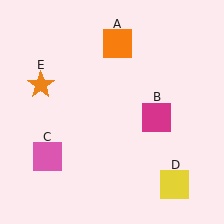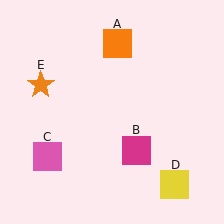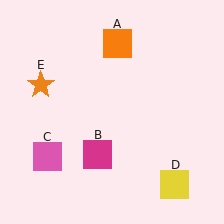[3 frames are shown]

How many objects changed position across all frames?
1 object changed position: magenta square (object B).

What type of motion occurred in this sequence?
The magenta square (object B) rotated clockwise around the center of the scene.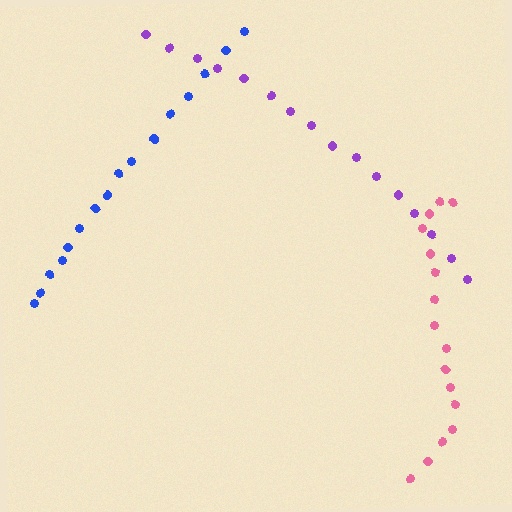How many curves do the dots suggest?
There are 3 distinct paths.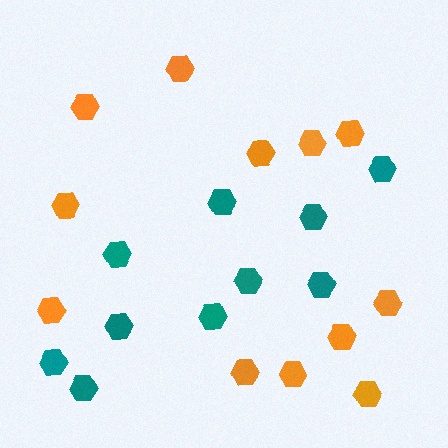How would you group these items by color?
There are 2 groups: one group of teal hexagons (10) and one group of orange hexagons (12).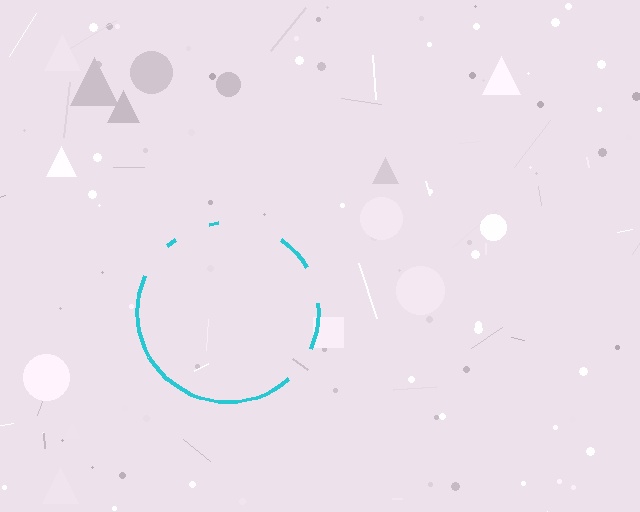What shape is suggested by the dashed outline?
The dashed outline suggests a circle.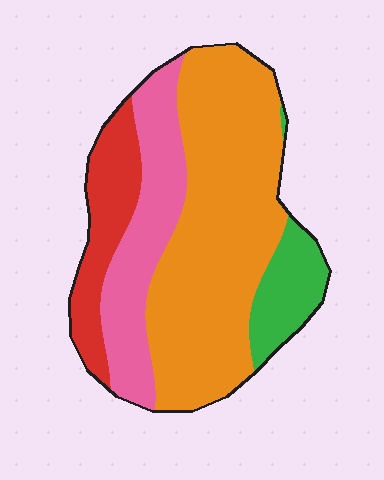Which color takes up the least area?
Green, at roughly 10%.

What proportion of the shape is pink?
Pink covers roughly 20% of the shape.